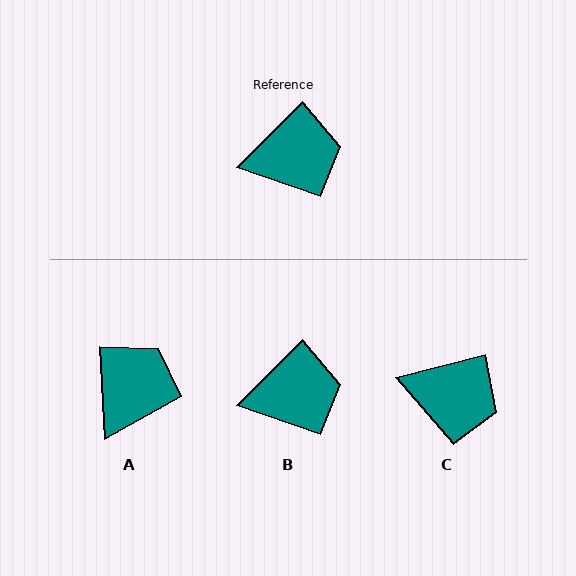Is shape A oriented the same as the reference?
No, it is off by about 48 degrees.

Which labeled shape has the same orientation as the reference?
B.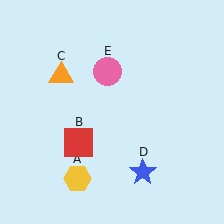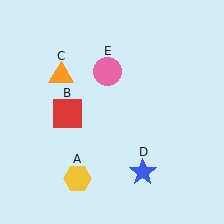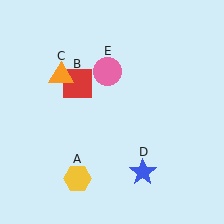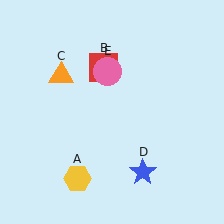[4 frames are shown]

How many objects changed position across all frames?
1 object changed position: red square (object B).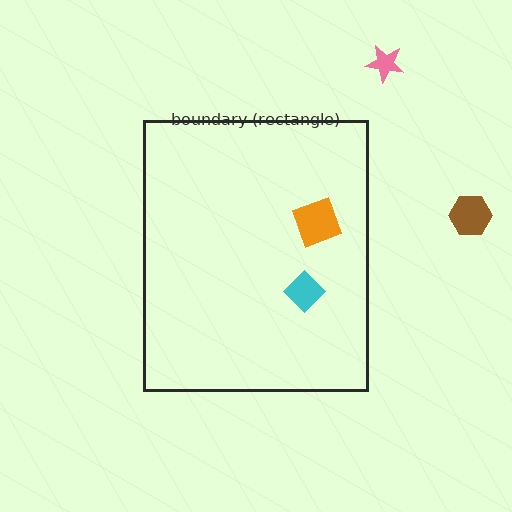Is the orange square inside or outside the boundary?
Inside.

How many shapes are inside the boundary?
2 inside, 2 outside.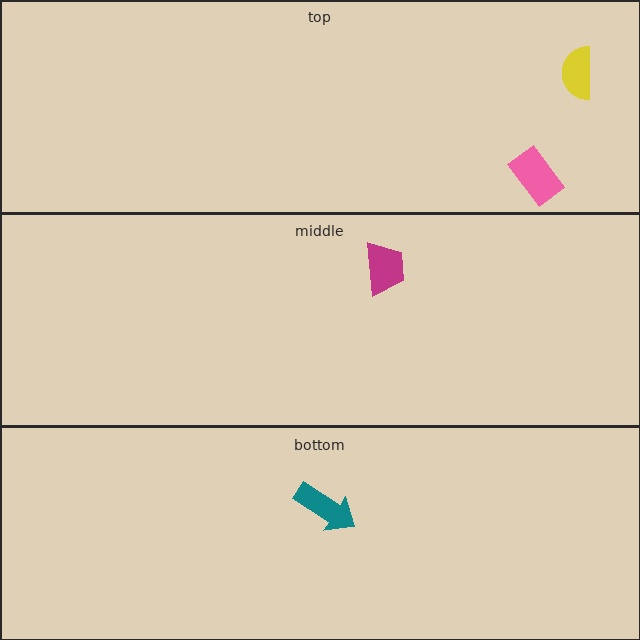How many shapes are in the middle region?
1.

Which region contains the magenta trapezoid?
The middle region.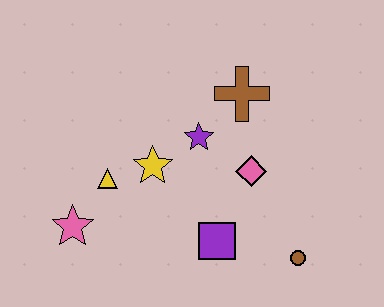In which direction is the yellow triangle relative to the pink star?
The yellow triangle is above the pink star.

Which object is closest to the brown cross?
The purple star is closest to the brown cross.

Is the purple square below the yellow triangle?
Yes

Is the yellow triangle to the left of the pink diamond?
Yes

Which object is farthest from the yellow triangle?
The brown circle is farthest from the yellow triangle.